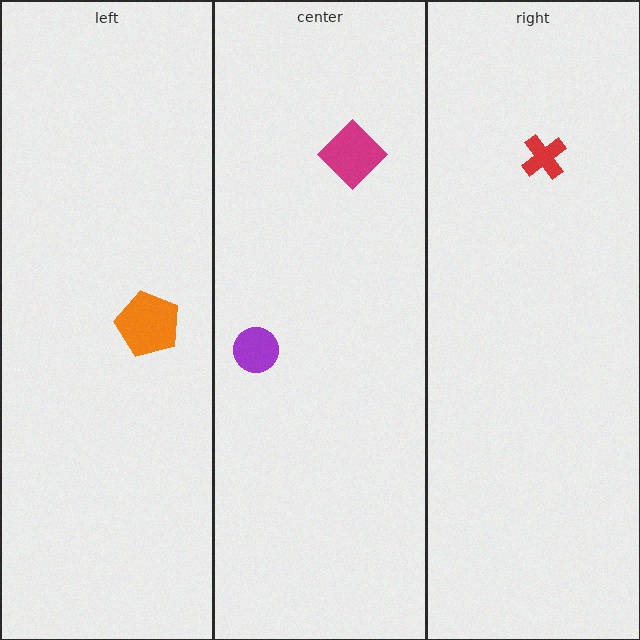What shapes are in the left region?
The orange pentagon.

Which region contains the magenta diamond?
The center region.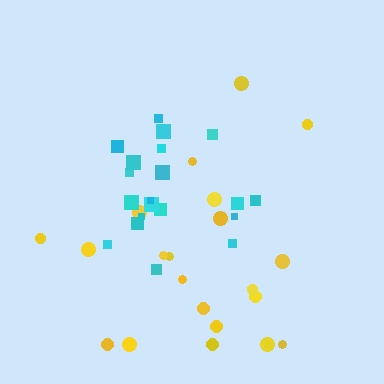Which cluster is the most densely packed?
Cyan.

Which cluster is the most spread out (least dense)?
Yellow.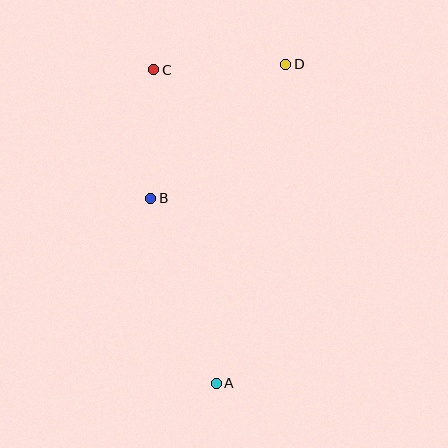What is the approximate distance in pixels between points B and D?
The distance between B and D is approximately 190 pixels.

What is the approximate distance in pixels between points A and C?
The distance between A and C is approximately 319 pixels.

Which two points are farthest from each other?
Points A and D are farthest from each other.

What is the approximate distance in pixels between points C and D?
The distance between C and D is approximately 132 pixels.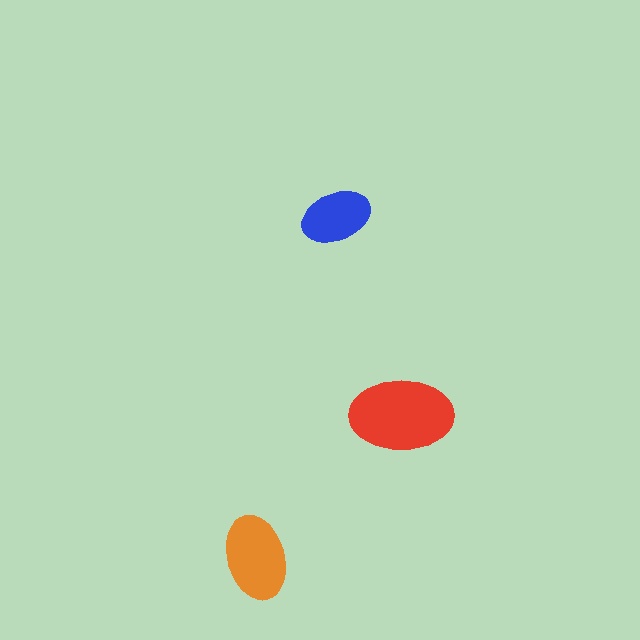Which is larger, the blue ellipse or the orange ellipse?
The orange one.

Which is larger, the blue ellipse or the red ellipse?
The red one.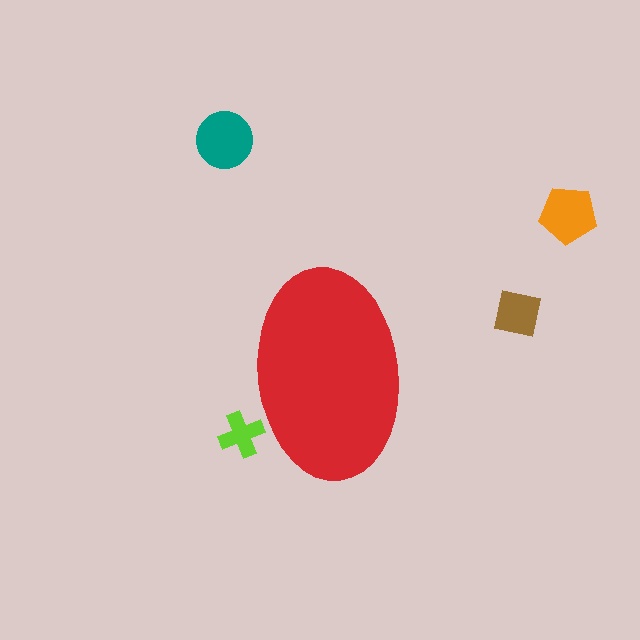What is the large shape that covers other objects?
A red ellipse.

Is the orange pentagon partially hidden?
No, the orange pentagon is fully visible.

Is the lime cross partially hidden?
Yes, the lime cross is partially hidden behind the red ellipse.